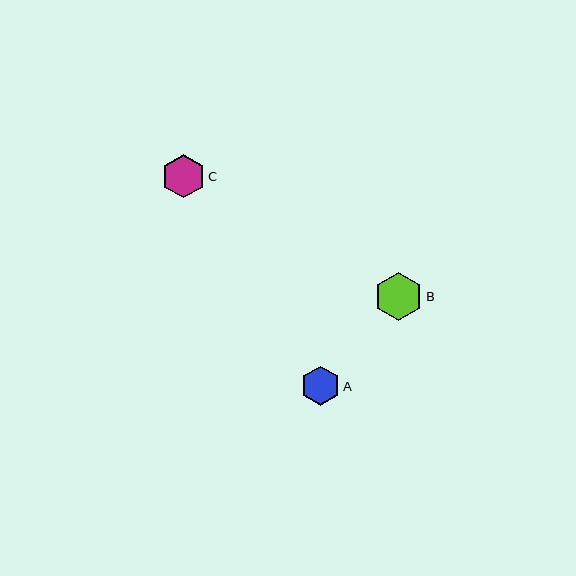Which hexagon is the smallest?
Hexagon A is the smallest with a size of approximately 39 pixels.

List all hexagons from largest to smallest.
From largest to smallest: B, C, A.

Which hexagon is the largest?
Hexagon B is the largest with a size of approximately 48 pixels.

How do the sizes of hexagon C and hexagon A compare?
Hexagon C and hexagon A are approximately the same size.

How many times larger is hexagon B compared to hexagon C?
Hexagon B is approximately 1.1 times the size of hexagon C.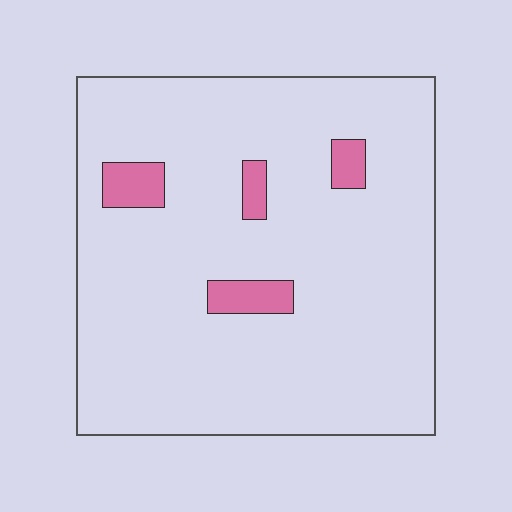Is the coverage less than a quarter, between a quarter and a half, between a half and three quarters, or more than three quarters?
Less than a quarter.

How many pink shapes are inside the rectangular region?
4.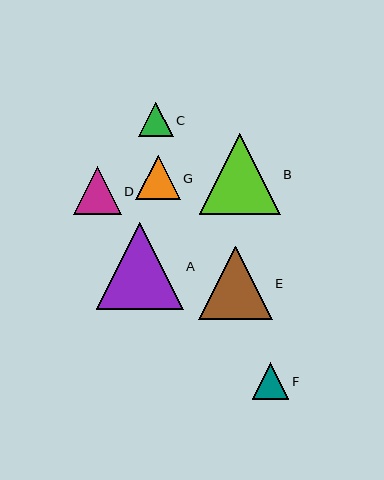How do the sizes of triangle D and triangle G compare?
Triangle D and triangle G are approximately the same size.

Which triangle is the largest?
Triangle A is the largest with a size of approximately 87 pixels.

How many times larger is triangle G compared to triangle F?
Triangle G is approximately 1.2 times the size of triangle F.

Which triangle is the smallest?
Triangle C is the smallest with a size of approximately 35 pixels.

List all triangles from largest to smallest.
From largest to smallest: A, B, E, D, G, F, C.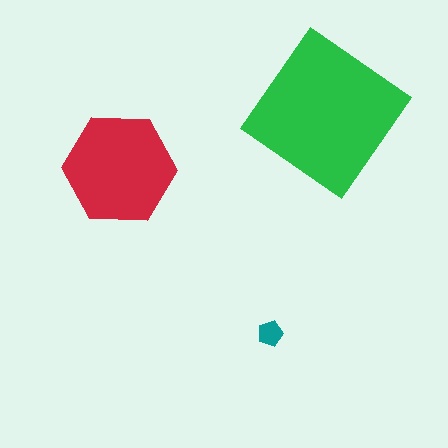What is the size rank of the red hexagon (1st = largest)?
2nd.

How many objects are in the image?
There are 3 objects in the image.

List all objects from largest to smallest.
The green diamond, the red hexagon, the teal pentagon.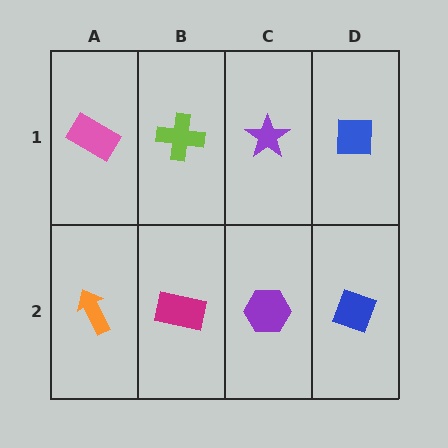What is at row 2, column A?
An orange arrow.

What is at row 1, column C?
A purple star.